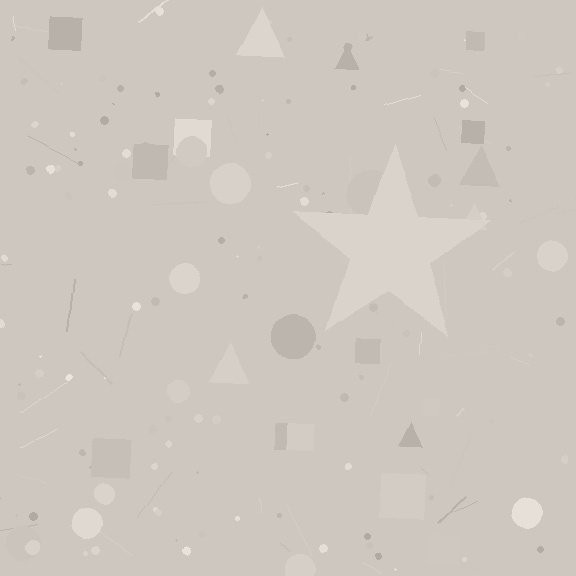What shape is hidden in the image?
A star is hidden in the image.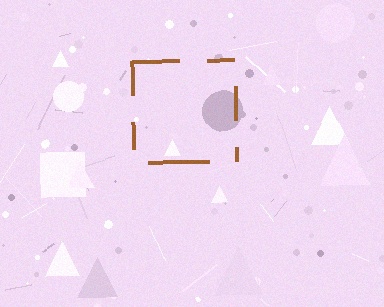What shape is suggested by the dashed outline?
The dashed outline suggests a square.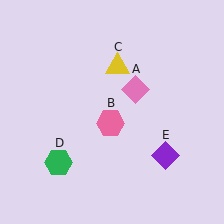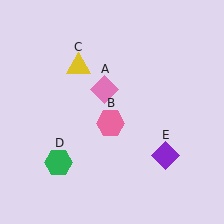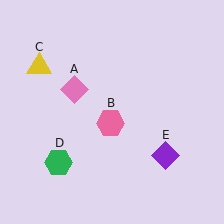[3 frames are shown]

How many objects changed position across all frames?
2 objects changed position: pink diamond (object A), yellow triangle (object C).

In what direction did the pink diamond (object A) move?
The pink diamond (object A) moved left.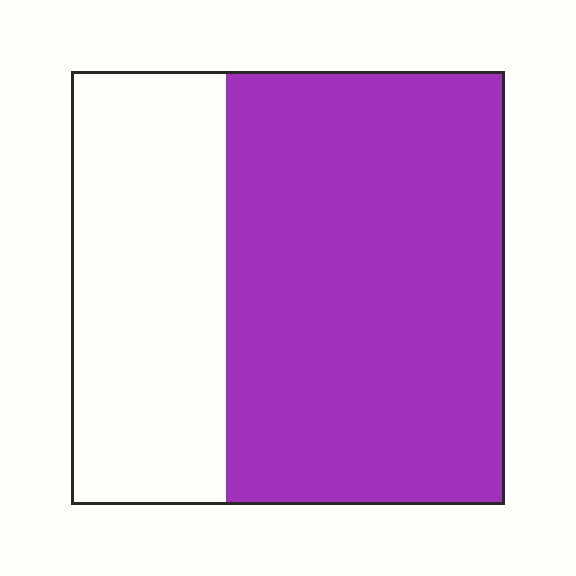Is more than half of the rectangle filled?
Yes.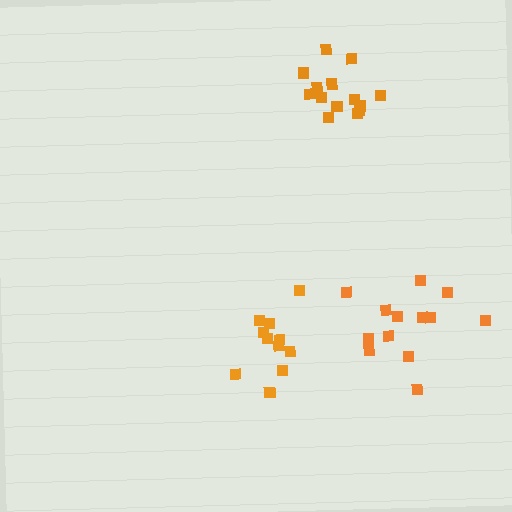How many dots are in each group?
Group 1: 14 dots, Group 2: 11 dots, Group 3: 13 dots (38 total).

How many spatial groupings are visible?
There are 3 spatial groupings.